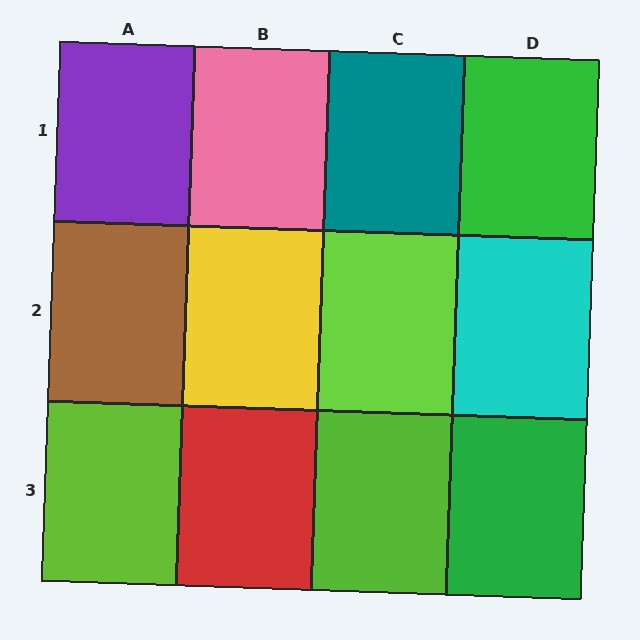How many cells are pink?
1 cell is pink.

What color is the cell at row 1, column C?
Teal.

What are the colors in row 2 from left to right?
Brown, yellow, lime, cyan.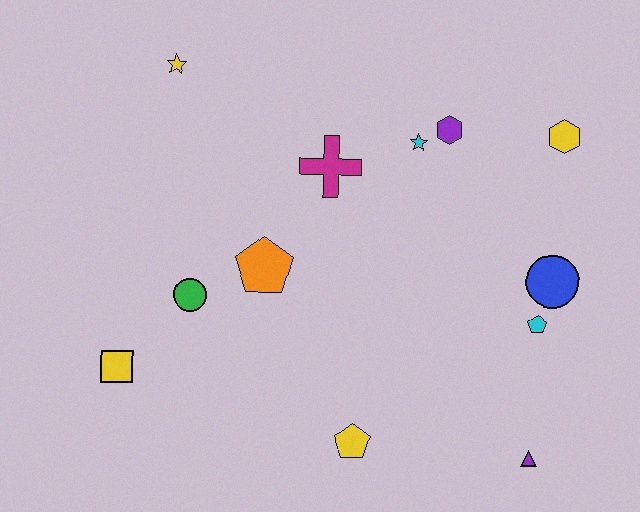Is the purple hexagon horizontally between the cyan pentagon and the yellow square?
Yes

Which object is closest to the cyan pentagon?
The blue circle is closest to the cyan pentagon.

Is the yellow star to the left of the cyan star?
Yes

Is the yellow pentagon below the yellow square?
Yes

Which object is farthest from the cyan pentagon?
The yellow star is farthest from the cyan pentagon.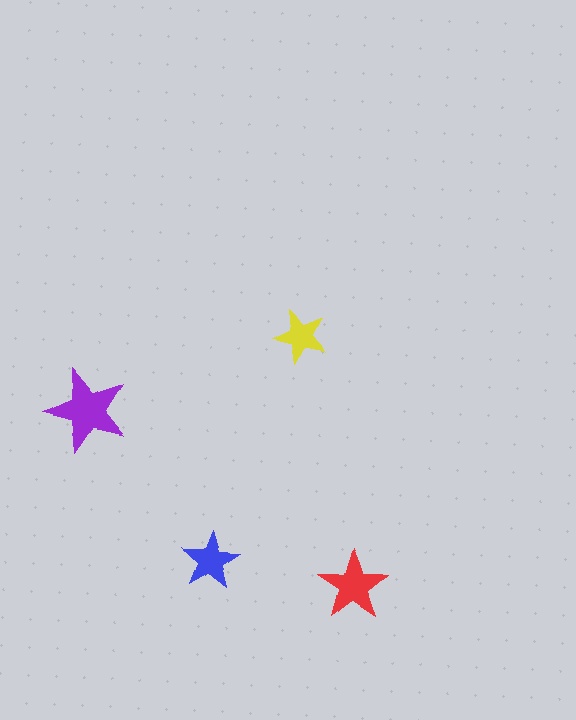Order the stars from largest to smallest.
the purple one, the red one, the blue one, the yellow one.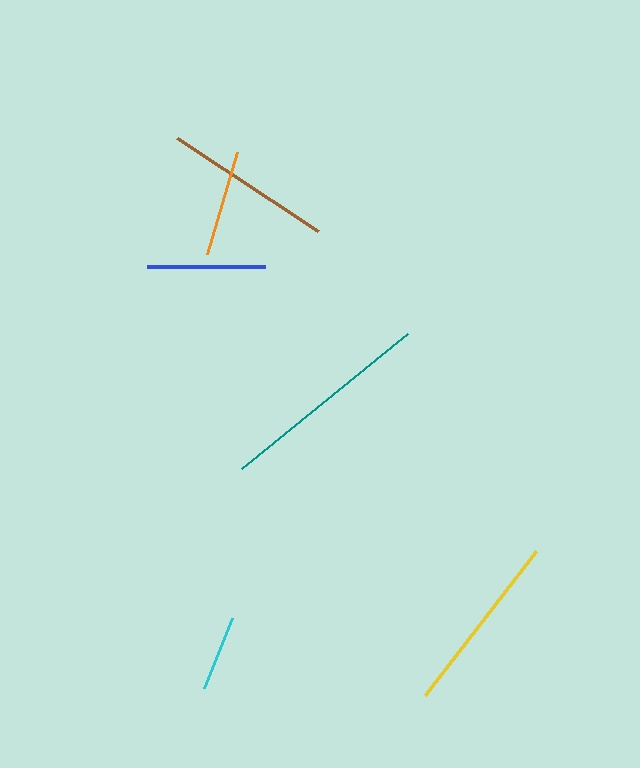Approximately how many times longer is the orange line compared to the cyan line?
The orange line is approximately 1.4 times the length of the cyan line.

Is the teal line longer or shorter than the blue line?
The teal line is longer than the blue line.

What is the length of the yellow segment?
The yellow segment is approximately 182 pixels long.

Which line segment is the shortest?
The cyan line is the shortest at approximately 75 pixels.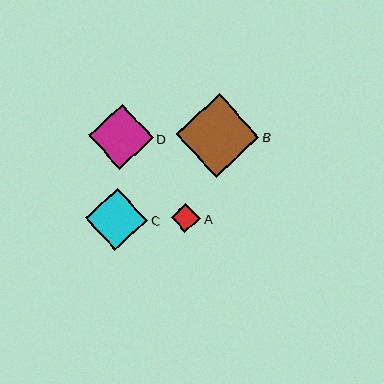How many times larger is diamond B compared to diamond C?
Diamond B is approximately 1.4 times the size of diamond C.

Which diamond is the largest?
Diamond B is the largest with a size of approximately 84 pixels.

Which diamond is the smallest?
Diamond A is the smallest with a size of approximately 30 pixels.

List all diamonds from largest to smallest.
From largest to smallest: B, D, C, A.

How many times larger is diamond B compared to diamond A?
Diamond B is approximately 2.8 times the size of diamond A.